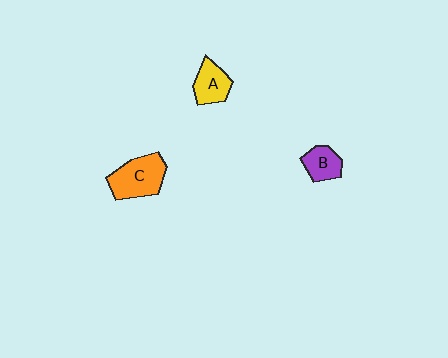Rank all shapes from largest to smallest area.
From largest to smallest: C (orange), A (yellow), B (purple).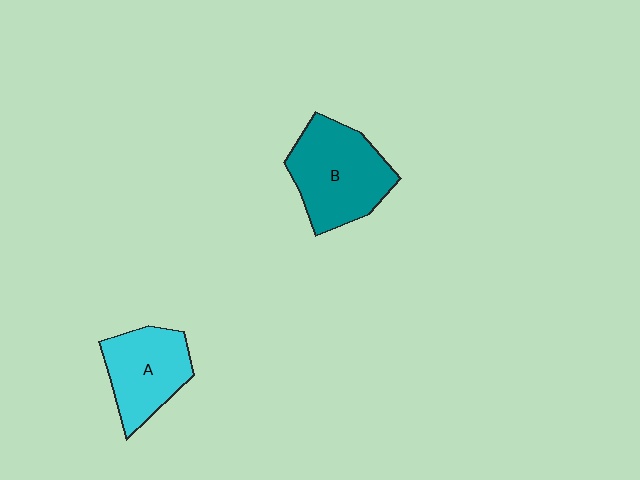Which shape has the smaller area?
Shape A (cyan).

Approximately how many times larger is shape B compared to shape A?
Approximately 1.3 times.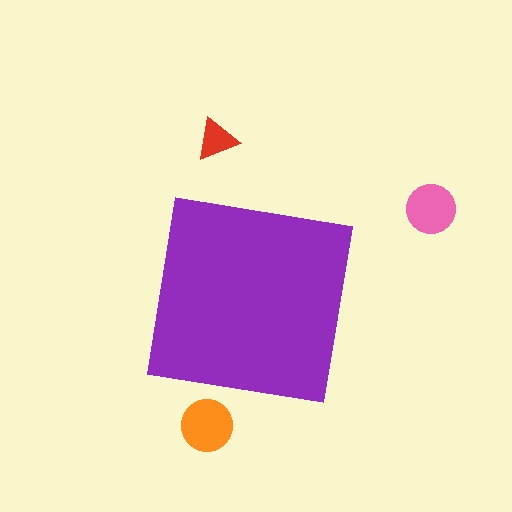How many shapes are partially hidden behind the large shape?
0 shapes are partially hidden.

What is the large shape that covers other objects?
A purple square.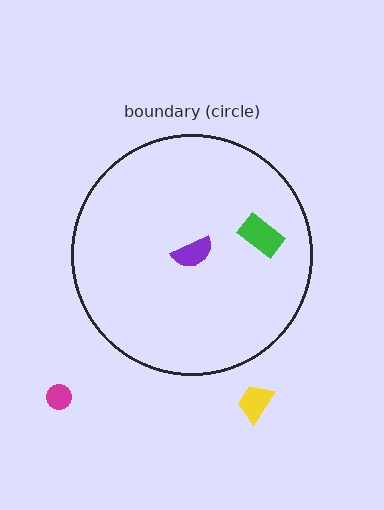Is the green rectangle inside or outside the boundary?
Inside.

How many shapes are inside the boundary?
2 inside, 2 outside.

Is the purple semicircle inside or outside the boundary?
Inside.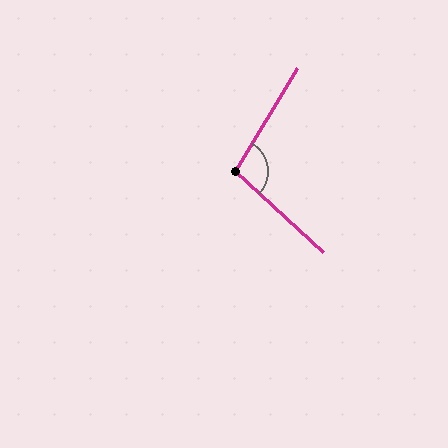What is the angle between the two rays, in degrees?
Approximately 102 degrees.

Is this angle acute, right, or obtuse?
It is obtuse.